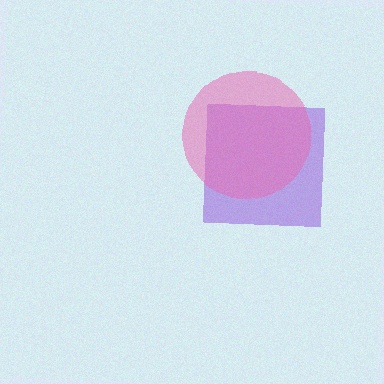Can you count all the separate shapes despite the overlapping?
Yes, there are 2 separate shapes.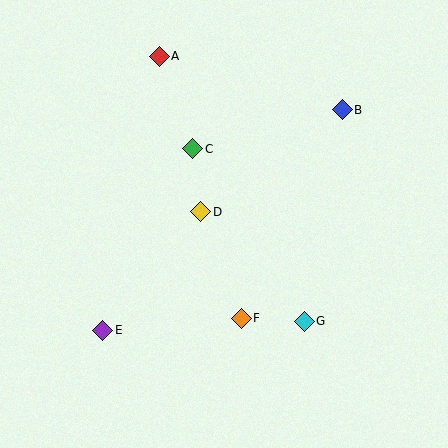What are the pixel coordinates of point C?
Point C is at (193, 149).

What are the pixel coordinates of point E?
Point E is at (103, 330).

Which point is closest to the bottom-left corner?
Point E is closest to the bottom-left corner.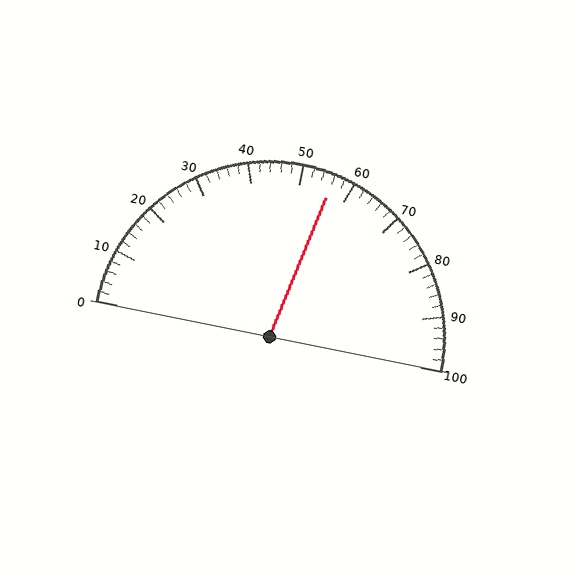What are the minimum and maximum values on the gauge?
The gauge ranges from 0 to 100.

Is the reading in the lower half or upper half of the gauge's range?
The reading is in the upper half of the range (0 to 100).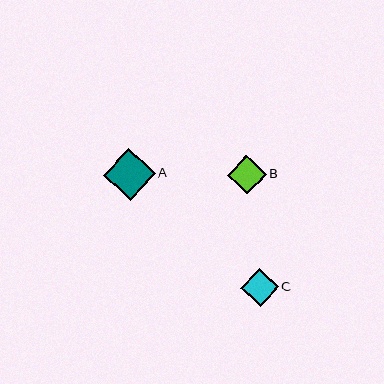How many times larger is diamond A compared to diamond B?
Diamond A is approximately 1.3 times the size of diamond B.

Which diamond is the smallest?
Diamond C is the smallest with a size of approximately 38 pixels.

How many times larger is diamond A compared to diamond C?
Diamond A is approximately 1.4 times the size of diamond C.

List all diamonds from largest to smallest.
From largest to smallest: A, B, C.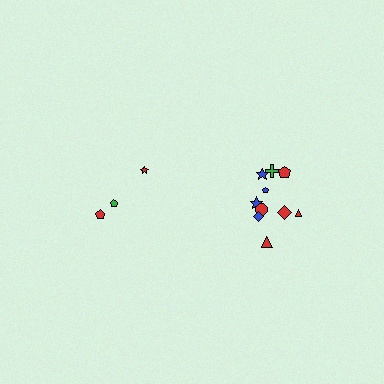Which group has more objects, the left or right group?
The right group.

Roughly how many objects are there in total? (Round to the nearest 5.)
Roughly 15 objects in total.